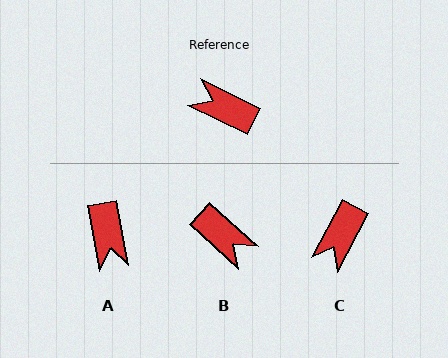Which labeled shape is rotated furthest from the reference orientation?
B, about 164 degrees away.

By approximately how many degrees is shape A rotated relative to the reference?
Approximately 127 degrees counter-clockwise.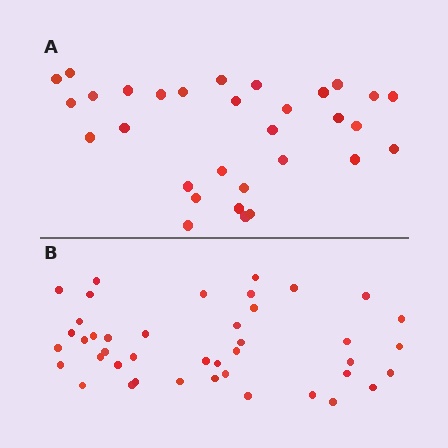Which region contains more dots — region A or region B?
Region B (the bottom region) has more dots.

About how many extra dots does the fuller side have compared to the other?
Region B has roughly 12 or so more dots than region A.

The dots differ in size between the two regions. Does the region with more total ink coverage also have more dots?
No. Region A has more total ink coverage because its dots are larger, but region B actually contains more individual dots. Total area can be misleading — the number of items is what matters here.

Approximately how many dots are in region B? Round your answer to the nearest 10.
About 40 dots. (The exact count is 42, which rounds to 40.)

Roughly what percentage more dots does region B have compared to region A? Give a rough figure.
About 35% more.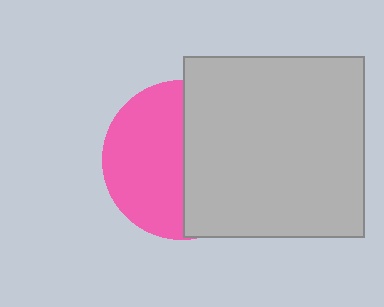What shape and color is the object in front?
The object in front is a light gray square.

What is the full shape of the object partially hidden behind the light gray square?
The partially hidden object is a pink circle.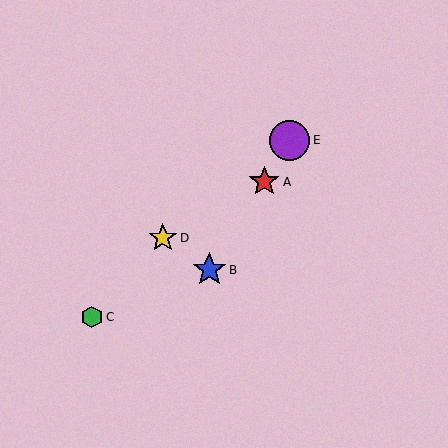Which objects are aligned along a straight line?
Objects A, B, E are aligned along a straight line.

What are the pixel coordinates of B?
Object B is at (209, 270).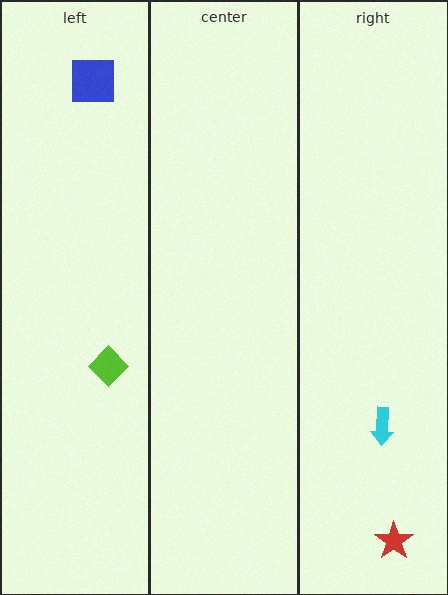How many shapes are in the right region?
2.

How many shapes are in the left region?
2.